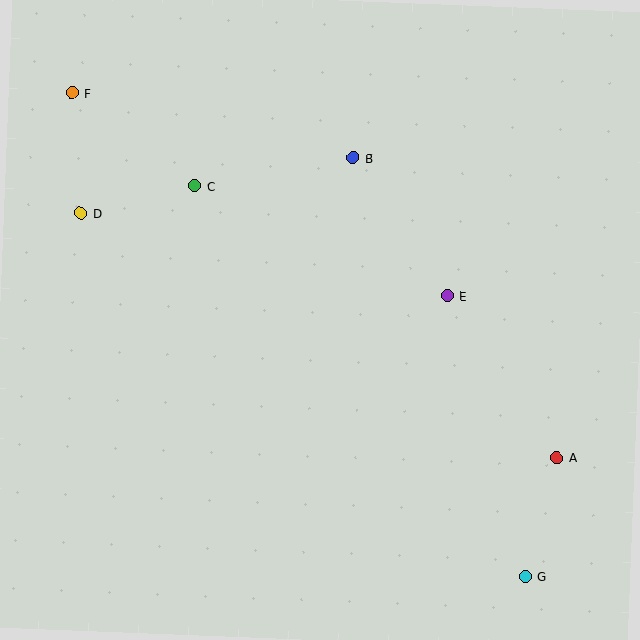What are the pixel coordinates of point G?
Point G is at (525, 577).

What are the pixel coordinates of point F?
Point F is at (72, 93).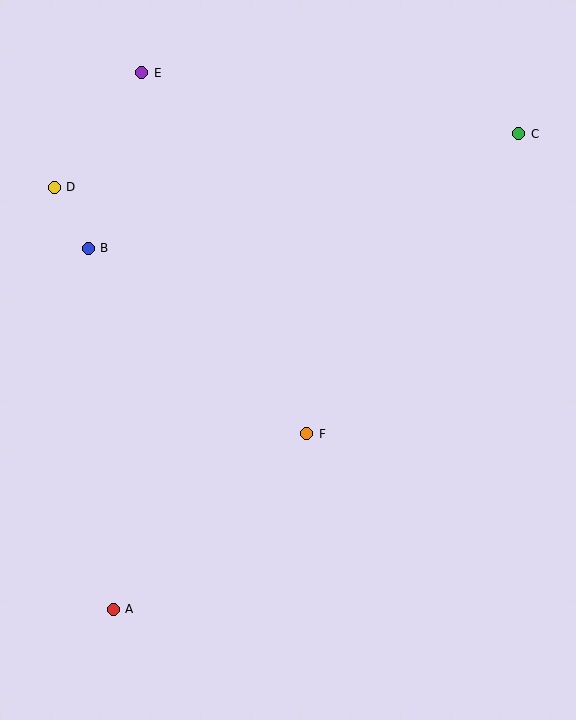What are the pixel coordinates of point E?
Point E is at (142, 73).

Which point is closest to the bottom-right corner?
Point F is closest to the bottom-right corner.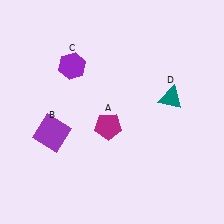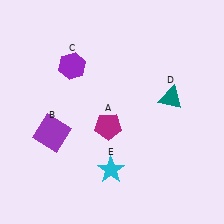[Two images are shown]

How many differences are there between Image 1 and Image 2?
There is 1 difference between the two images.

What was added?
A cyan star (E) was added in Image 2.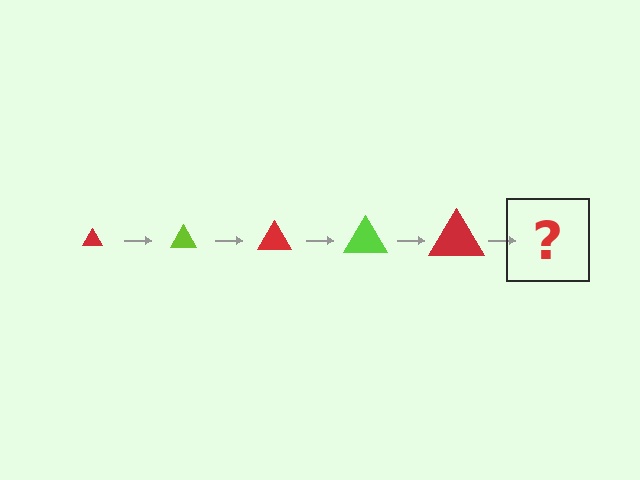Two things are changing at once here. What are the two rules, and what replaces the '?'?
The two rules are that the triangle grows larger each step and the color cycles through red and lime. The '?' should be a lime triangle, larger than the previous one.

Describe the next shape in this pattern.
It should be a lime triangle, larger than the previous one.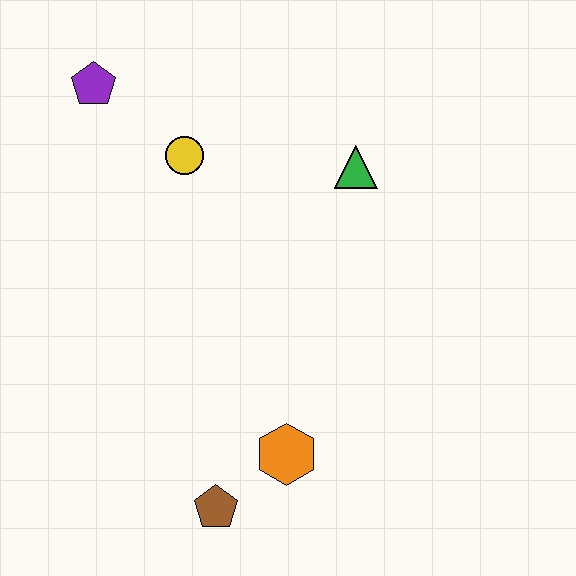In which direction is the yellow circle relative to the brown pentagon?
The yellow circle is above the brown pentagon.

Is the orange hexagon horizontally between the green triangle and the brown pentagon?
Yes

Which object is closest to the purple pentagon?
The yellow circle is closest to the purple pentagon.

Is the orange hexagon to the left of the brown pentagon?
No